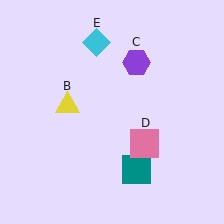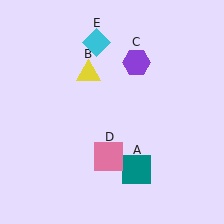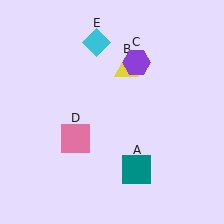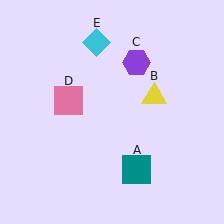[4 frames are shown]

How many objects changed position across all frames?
2 objects changed position: yellow triangle (object B), pink square (object D).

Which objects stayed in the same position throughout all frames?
Teal square (object A) and purple hexagon (object C) and cyan diamond (object E) remained stationary.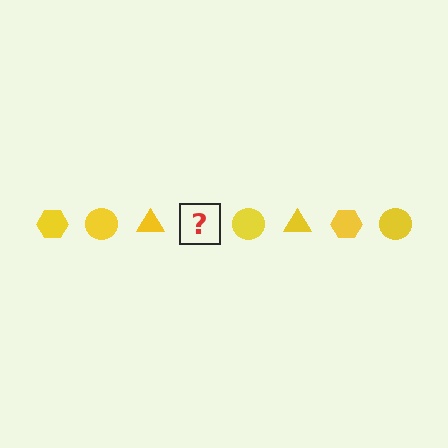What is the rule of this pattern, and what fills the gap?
The rule is that the pattern cycles through hexagon, circle, triangle shapes in yellow. The gap should be filled with a yellow hexagon.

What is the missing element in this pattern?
The missing element is a yellow hexagon.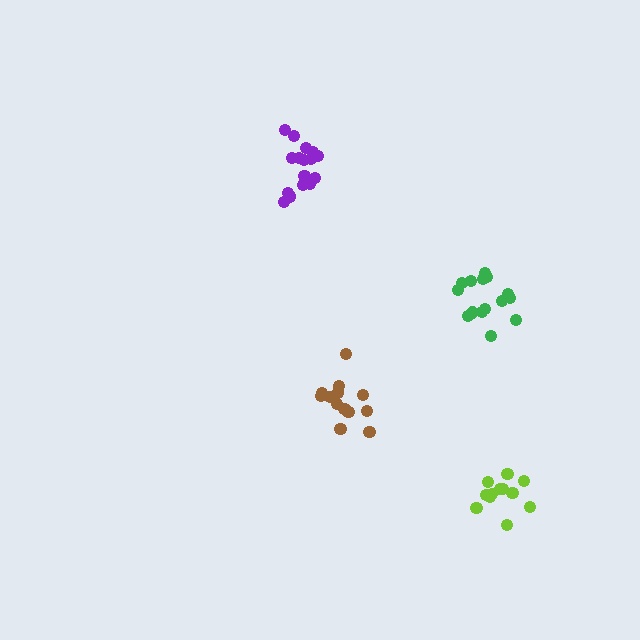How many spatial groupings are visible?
There are 4 spatial groupings.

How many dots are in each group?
Group 1: 13 dots, Group 2: 13 dots, Group 3: 15 dots, Group 4: 17 dots (58 total).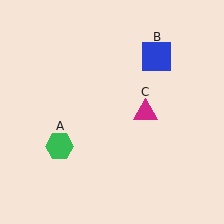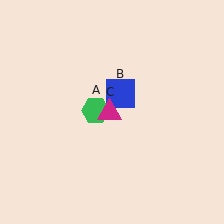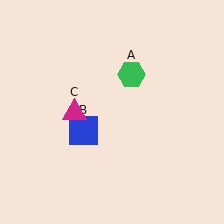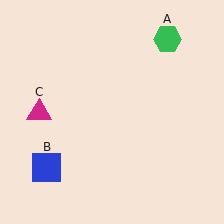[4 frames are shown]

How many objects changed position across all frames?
3 objects changed position: green hexagon (object A), blue square (object B), magenta triangle (object C).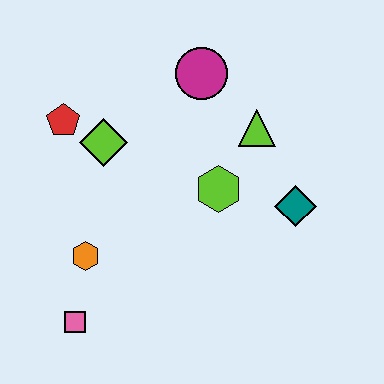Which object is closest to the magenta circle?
The lime triangle is closest to the magenta circle.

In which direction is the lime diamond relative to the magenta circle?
The lime diamond is to the left of the magenta circle.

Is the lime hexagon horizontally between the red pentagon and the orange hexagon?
No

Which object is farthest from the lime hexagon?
The pink square is farthest from the lime hexagon.